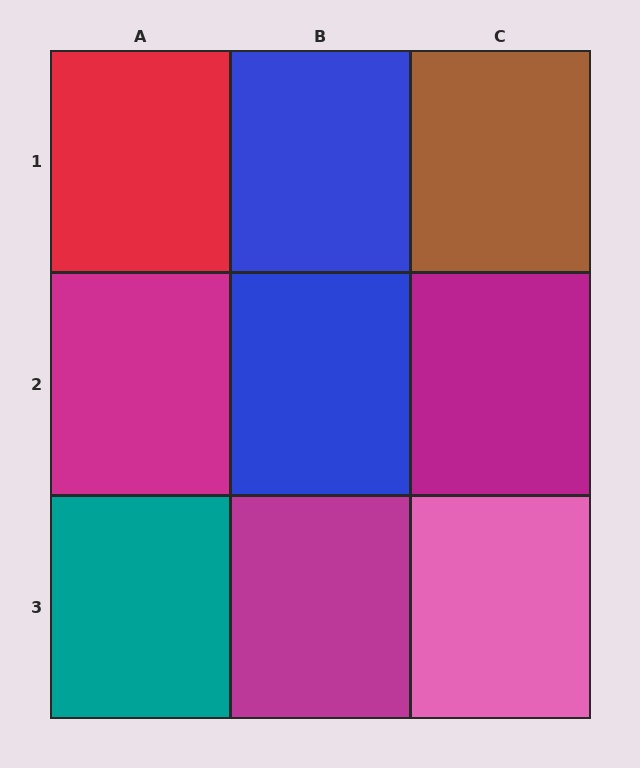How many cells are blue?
2 cells are blue.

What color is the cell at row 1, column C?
Brown.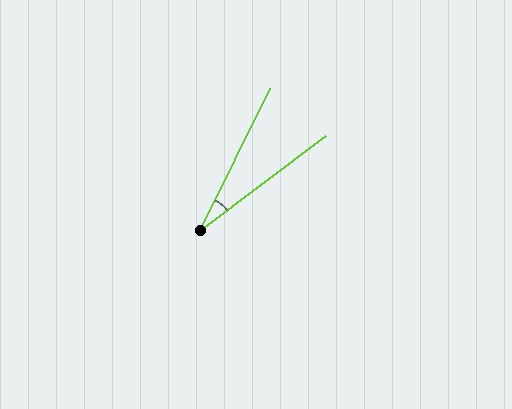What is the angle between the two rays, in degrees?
Approximately 27 degrees.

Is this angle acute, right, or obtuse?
It is acute.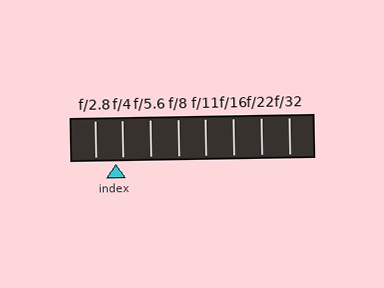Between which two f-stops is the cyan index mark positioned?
The index mark is between f/2.8 and f/4.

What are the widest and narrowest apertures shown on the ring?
The widest aperture shown is f/2.8 and the narrowest is f/32.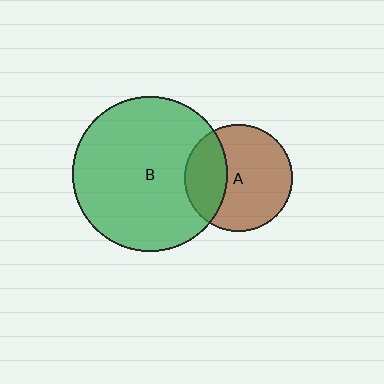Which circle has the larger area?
Circle B (green).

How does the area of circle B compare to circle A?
Approximately 2.1 times.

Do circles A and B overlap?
Yes.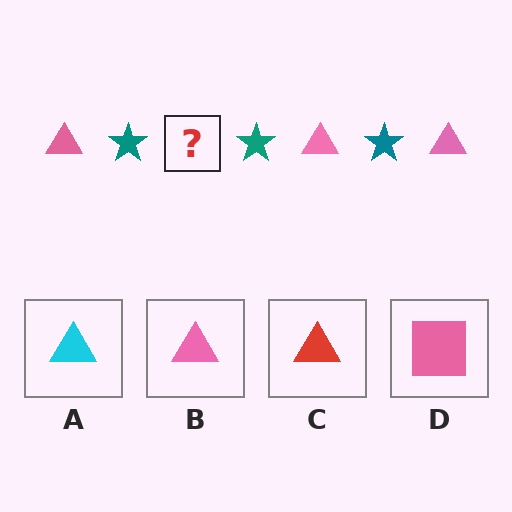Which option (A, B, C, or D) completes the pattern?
B.